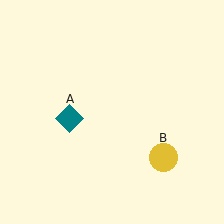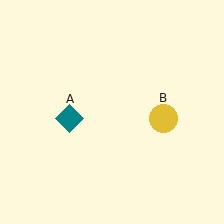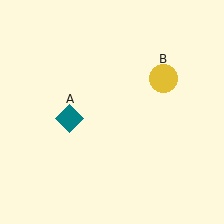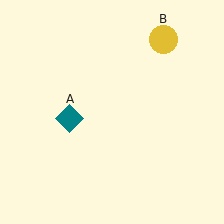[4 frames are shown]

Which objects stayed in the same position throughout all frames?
Teal diamond (object A) remained stationary.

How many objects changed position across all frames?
1 object changed position: yellow circle (object B).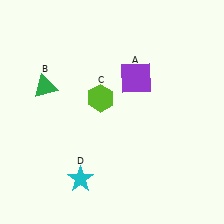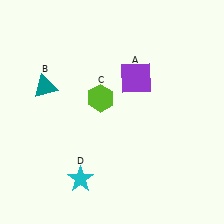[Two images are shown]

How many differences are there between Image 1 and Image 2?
There is 1 difference between the two images.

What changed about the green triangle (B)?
In Image 1, B is green. In Image 2, it changed to teal.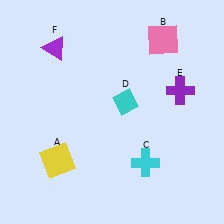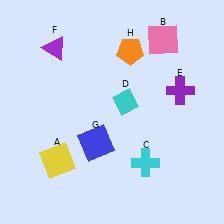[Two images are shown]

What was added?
A blue square (G), an orange pentagon (H) were added in Image 2.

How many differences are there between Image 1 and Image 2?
There are 2 differences between the two images.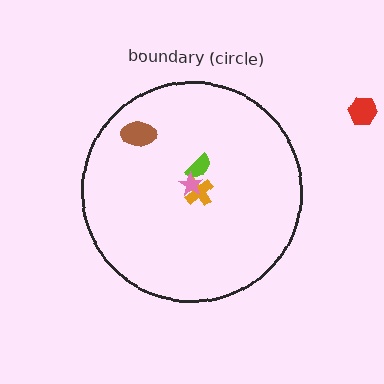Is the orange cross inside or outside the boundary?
Inside.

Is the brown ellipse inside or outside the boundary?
Inside.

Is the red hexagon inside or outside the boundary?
Outside.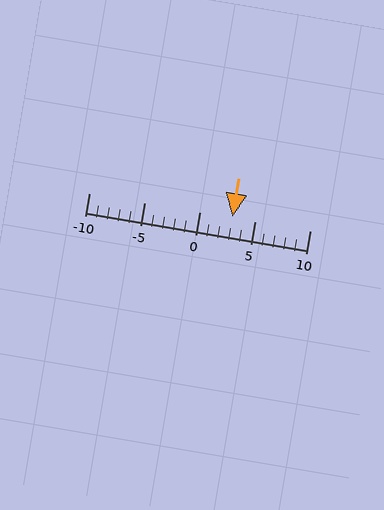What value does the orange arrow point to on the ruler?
The orange arrow points to approximately 3.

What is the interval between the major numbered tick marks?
The major tick marks are spaced 5 units apart.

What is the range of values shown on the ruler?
The ruler shows values from -10 to 10.